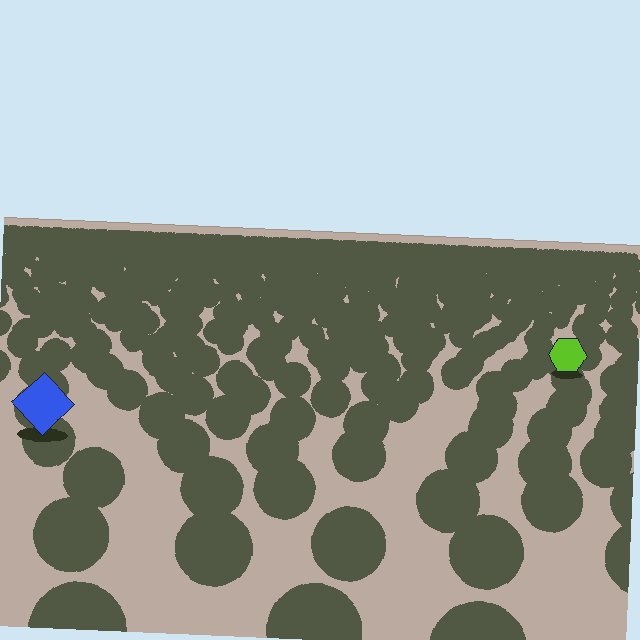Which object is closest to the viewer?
The blue diamond is closest. The texture marks near it are larger and more spread out.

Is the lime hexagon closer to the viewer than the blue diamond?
No. The blue diamond is closer — you can tell from the texture gradient: the ground texture is coarser near it.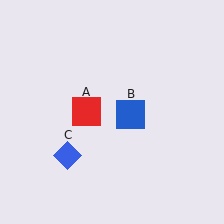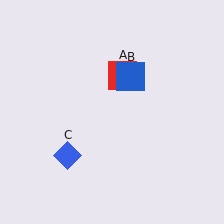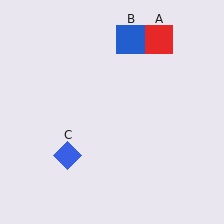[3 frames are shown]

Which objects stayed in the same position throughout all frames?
Blue diamond (object C) remained stationary.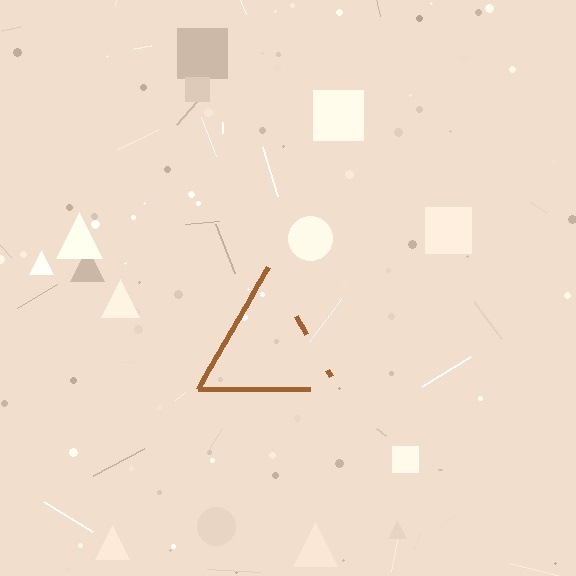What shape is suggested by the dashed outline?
The dashed outline suggests a triangle.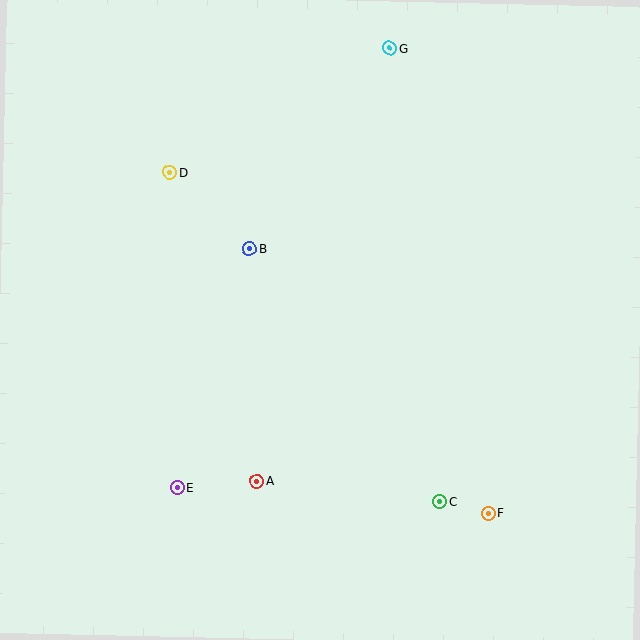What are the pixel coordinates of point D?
Point D is at (170, 172).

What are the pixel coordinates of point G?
Point G is at (390, 48).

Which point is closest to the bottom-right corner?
Point F is closest to the bottom-right corner.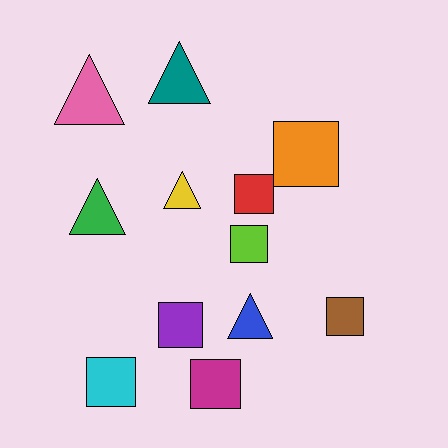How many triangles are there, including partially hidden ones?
There are 5 triangles.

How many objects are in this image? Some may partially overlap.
There are 12 objects.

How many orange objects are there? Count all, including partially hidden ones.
There is 1 orange object.